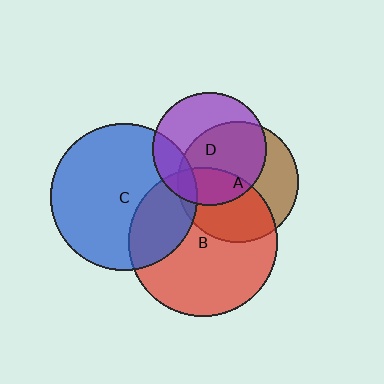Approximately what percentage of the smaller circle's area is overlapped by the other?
Approximately 5%.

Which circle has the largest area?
Circle B (red).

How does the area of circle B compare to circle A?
Approximately 1.5 times.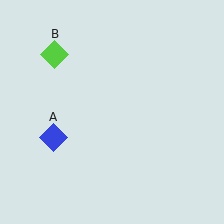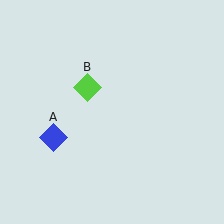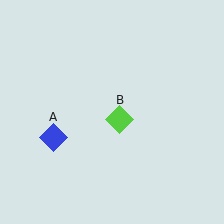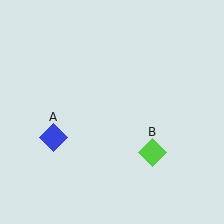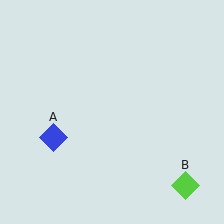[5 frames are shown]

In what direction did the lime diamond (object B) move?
The lime diamond (object B) moved down and to the right.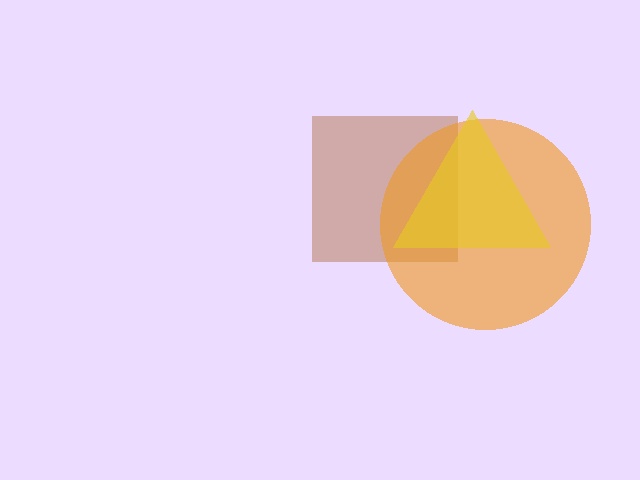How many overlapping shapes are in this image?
There are 3 overlapping shapes in the image.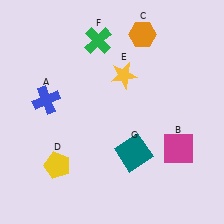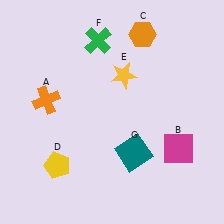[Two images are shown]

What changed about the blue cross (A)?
In Image 1, A is blue. In Image 2, it changed to orange.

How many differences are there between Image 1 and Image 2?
There is 1 difference between the two images.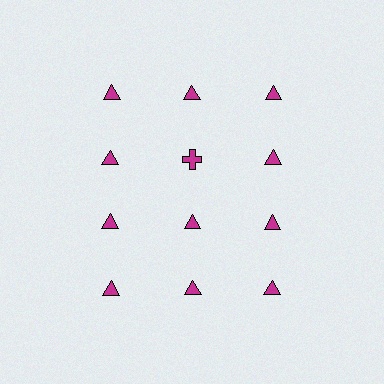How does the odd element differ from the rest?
It has a different shape: cross instead of triangle.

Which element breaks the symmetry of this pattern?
The magenta cross in the second row, second from left column breaks the symmetry. All other shapes are magenta triangles.